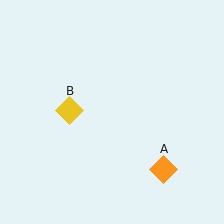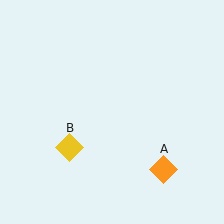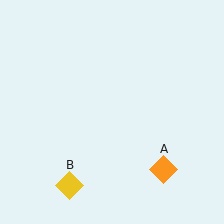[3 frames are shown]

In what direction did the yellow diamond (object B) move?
The yellow diamond (object B) moved down.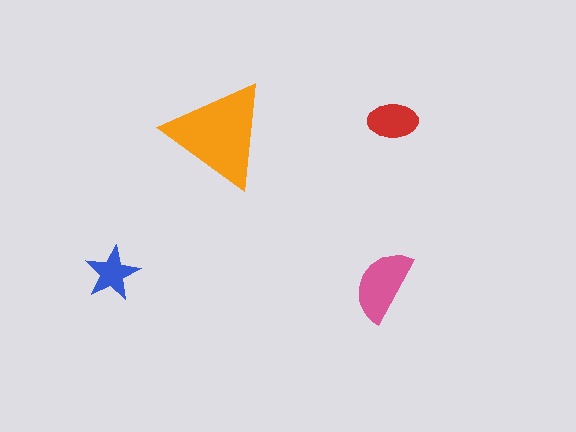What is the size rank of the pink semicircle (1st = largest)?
2nd.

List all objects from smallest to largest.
The blue star, the red ellipse, the pink semicircle, the orange triangle.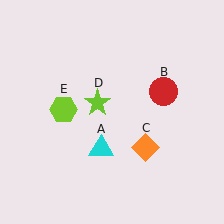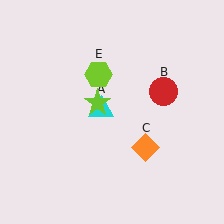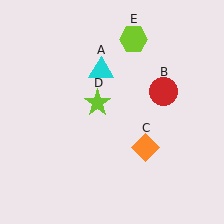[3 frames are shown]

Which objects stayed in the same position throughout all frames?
Red circle (object B) and orange diamond (object C) and lime star (object D) remained stationary.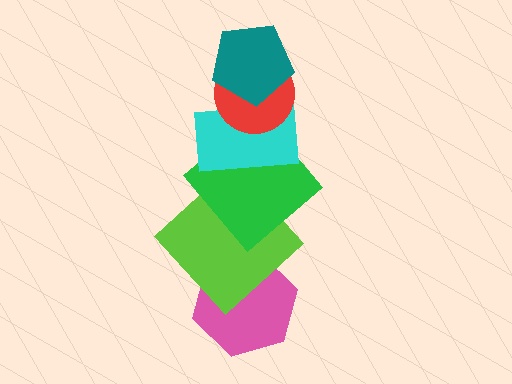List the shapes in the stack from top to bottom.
From top to bottom: the teal pentagon, the red circle, the cyan rectangle, the green diamond, the lime diamond, the pink hexagon.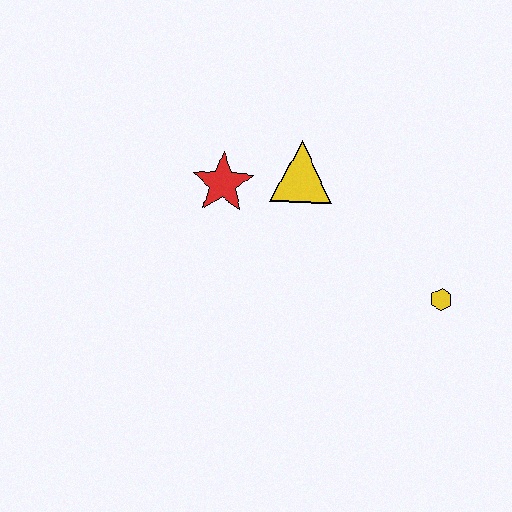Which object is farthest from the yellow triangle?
The yellow hexagon is farthest from the yellow triangle.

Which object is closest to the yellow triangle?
The red star is closest to the yellow triangle.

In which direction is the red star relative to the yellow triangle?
The red star is to the left of the yellow triangle.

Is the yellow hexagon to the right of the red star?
Yes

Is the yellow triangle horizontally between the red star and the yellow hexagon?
Yes